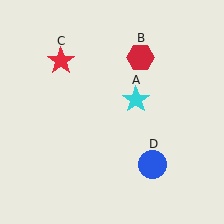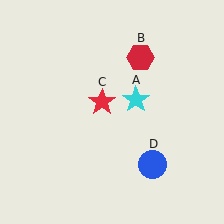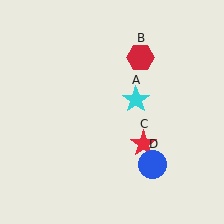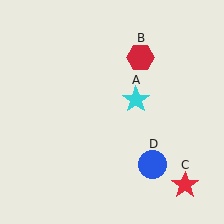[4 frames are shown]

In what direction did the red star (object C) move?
The red star (object C) moved down and to the right.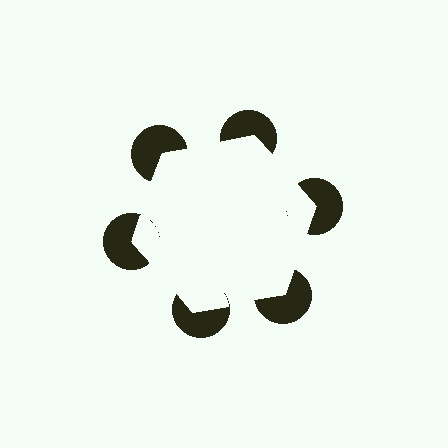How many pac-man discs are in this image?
There are 6 — one at each vertex of the illusory hexagon.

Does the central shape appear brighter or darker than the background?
It typically appears slightly brighter than the background, even though no actual brightness change is drawn.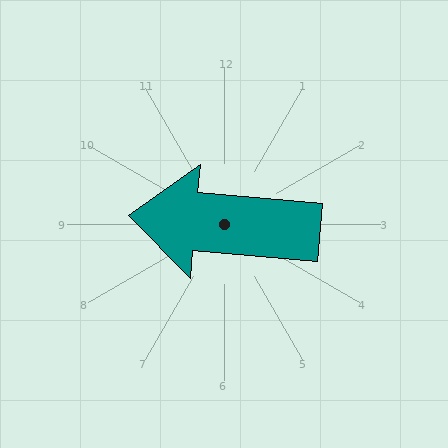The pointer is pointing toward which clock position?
Roughly 9 o'clock.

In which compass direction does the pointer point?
West.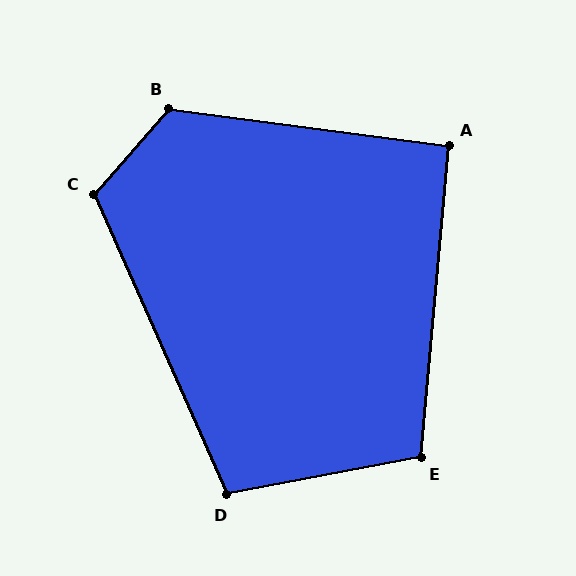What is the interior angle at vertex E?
Approximately 106 degrees (obtuse).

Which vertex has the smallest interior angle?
A, at approximately 92 degrees.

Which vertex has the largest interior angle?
B, at approximately 123 degrees.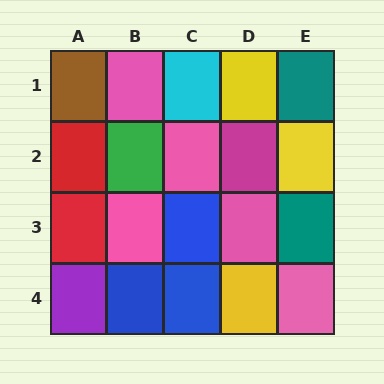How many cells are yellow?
3 cells are yellow.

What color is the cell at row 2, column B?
Green.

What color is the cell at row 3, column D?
Pink.